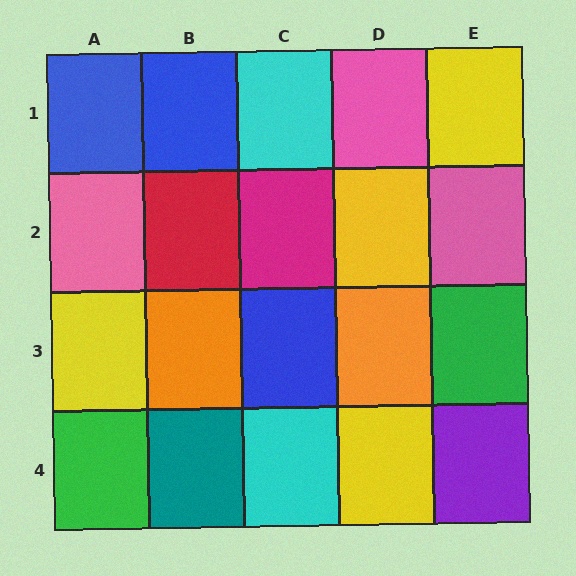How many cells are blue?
3 cells are blue.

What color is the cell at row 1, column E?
Yellow.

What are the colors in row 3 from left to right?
Yellow, orange, blue, orange, green.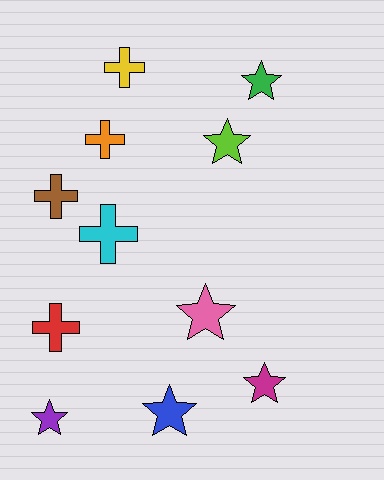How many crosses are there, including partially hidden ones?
There are 5 crosses.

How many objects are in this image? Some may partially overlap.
There are 11 objects.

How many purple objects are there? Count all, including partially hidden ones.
There is 1 purple object.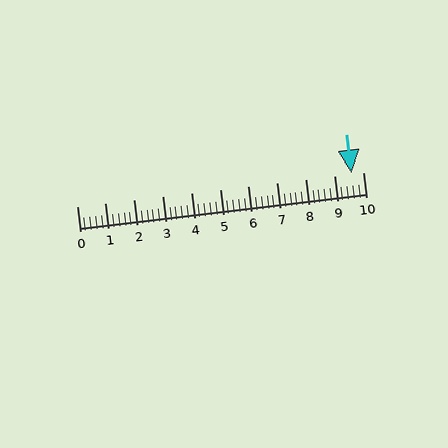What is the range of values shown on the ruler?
The ruler shows values from 0 to 10.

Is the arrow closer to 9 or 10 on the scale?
The arrow is closer to 10.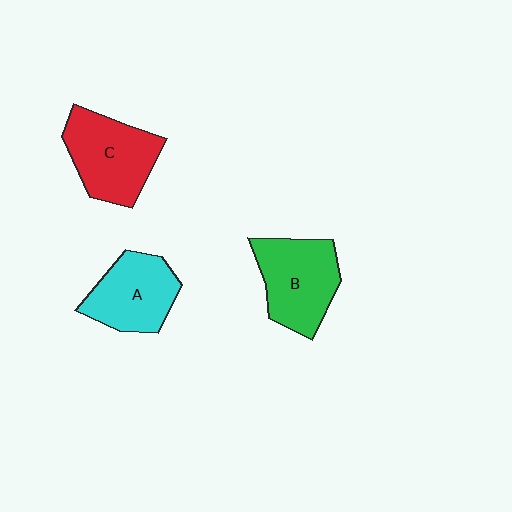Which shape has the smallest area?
Shape A (cyan).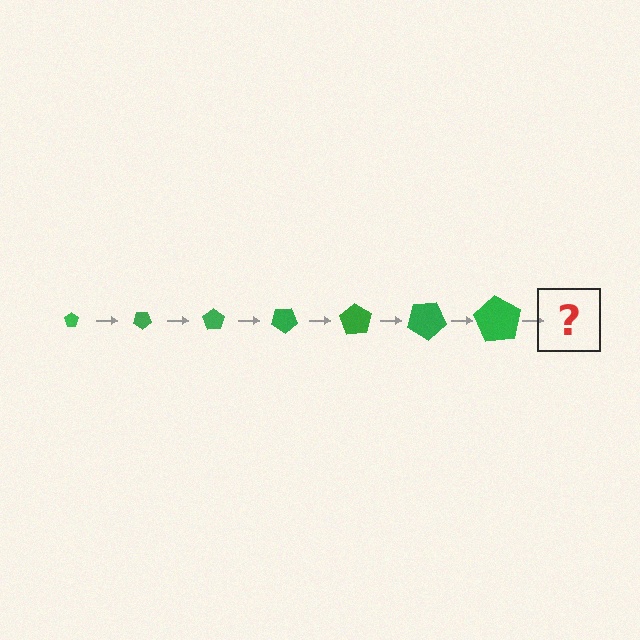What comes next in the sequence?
The next element should be a pentagon, larger than the previous one and rotated 245 degrees from the start.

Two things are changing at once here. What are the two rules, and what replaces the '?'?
The two rules are that the pentagon grows larger each step and it rotates 35 degrees each step. The '?' should be a pentagon, larger than the previous one and rotated 245 degrees from the start.